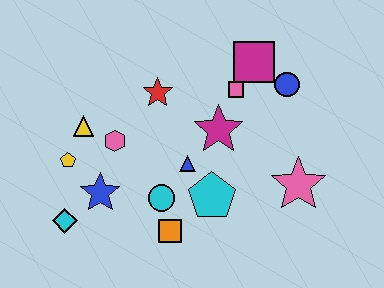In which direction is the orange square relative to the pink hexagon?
The orange square is below the pink hexagon.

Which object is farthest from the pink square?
The cyan diamond is farthest from the pink square.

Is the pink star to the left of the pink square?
No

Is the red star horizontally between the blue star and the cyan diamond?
No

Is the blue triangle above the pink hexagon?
No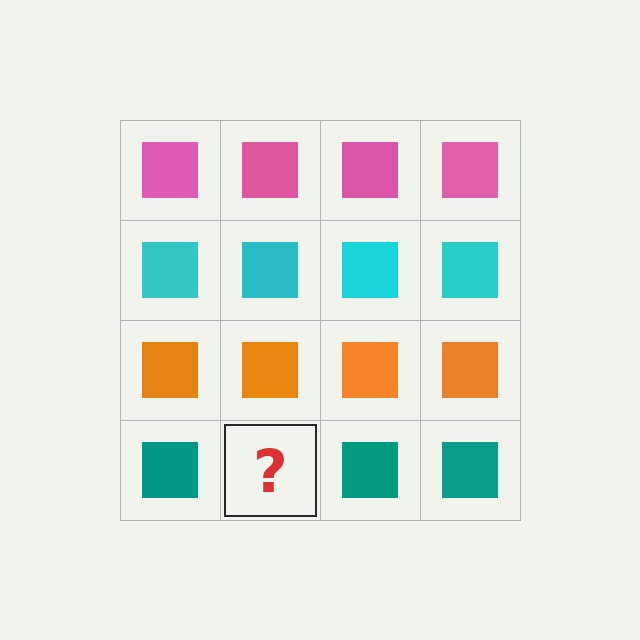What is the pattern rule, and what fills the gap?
The rule is that each row has a consistent color. The gap should be filled with a teal square.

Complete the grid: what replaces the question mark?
The question mark should be replaced with a teal square.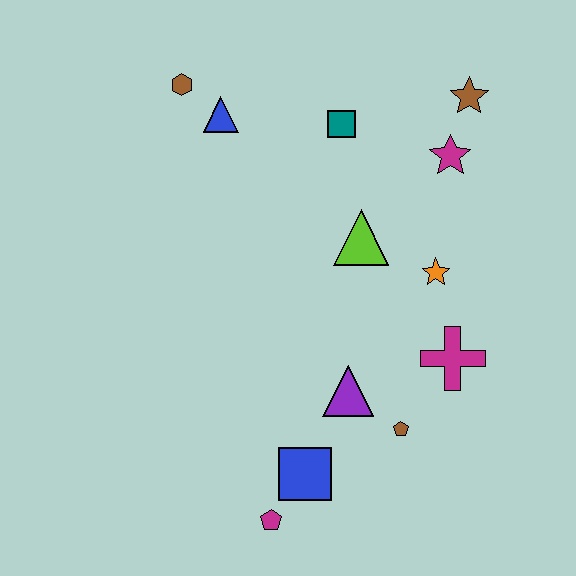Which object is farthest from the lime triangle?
The magenta pentagon is farthest from the lime triangle.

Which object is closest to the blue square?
The magenta pentagon is closest to the blue square.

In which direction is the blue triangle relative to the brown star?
The blue triangle is to the left of the brown star.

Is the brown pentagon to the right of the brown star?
No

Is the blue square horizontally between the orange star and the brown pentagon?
No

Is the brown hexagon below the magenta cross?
No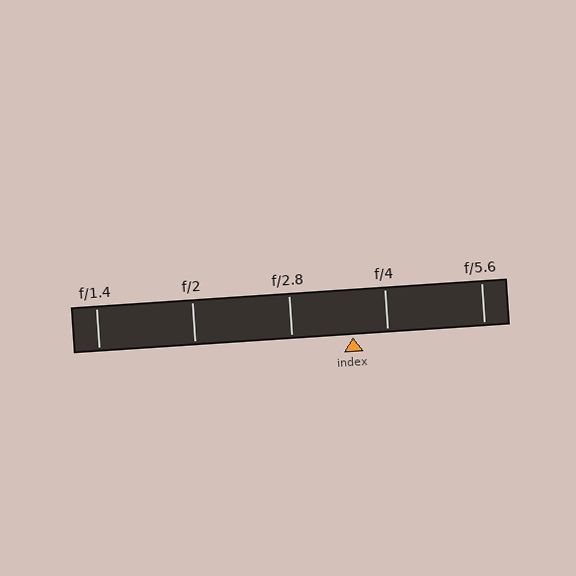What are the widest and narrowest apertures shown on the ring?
The widest aperture shown is f/1.4 and the narrowest is f/5.6.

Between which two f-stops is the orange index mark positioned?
The index mark is between f/2.8 and f/4.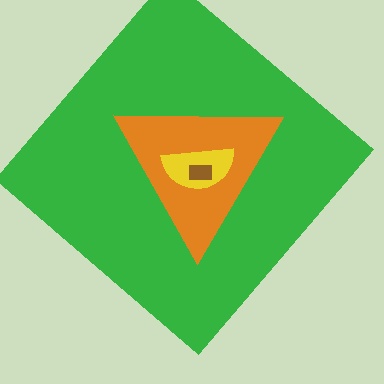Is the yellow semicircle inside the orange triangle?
Yes.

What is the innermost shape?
The brown rectangle.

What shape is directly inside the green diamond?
The orange triangle.